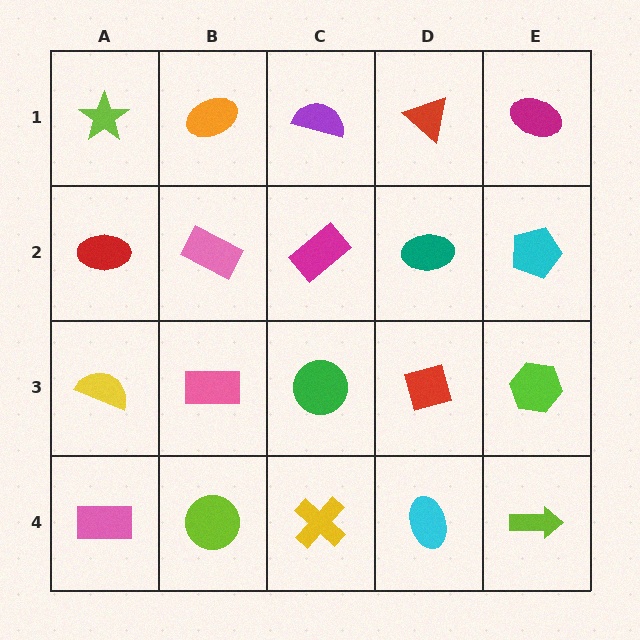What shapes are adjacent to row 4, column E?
A lime hexagon (row 3, column E), a cyan ellipse (row 4, column D).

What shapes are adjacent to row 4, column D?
A red diamond (row 3, column D), a yellow cross (row 4, column C), a lime arrow (row 4, column E).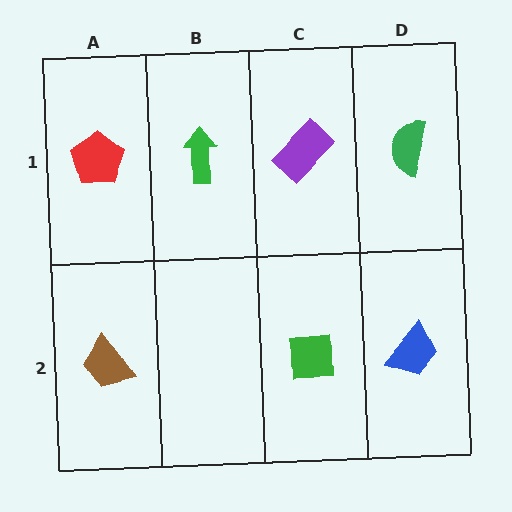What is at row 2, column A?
A brown trapezoid.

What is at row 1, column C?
A purple rectangle.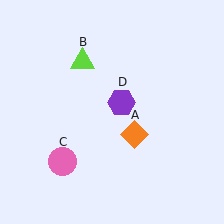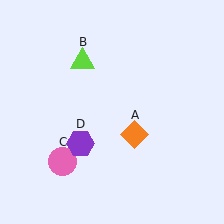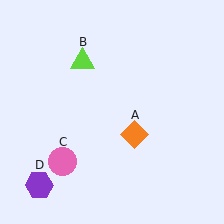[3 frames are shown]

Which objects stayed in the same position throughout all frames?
Orange diamond (object A) and lime triangle (object B) and pink circle (object C) remained stationary.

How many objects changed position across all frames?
1 object changed position: purple hexagon (object D).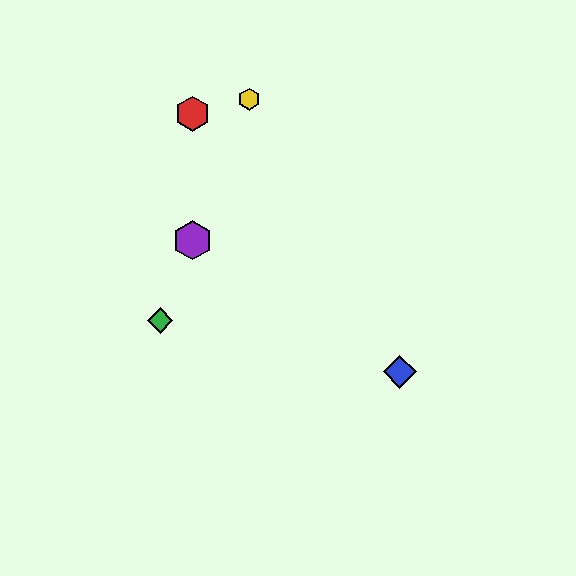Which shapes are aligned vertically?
The red hexagon, the purple hexagon are aligned vertically.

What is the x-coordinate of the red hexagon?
The red hexagon is at x≈192.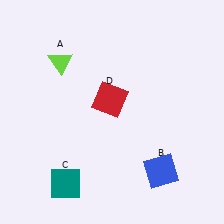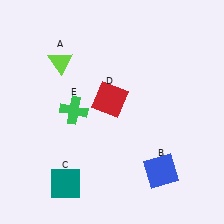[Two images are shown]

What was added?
A green cross (E) was added in Image 2.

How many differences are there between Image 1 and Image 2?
There is 1 difference between the two images.